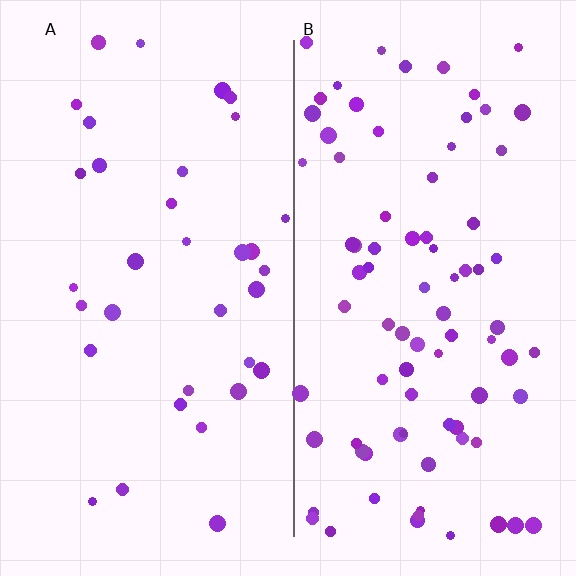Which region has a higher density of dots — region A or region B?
B (the right).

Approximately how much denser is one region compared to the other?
Approximately 2.4× — region B over region A.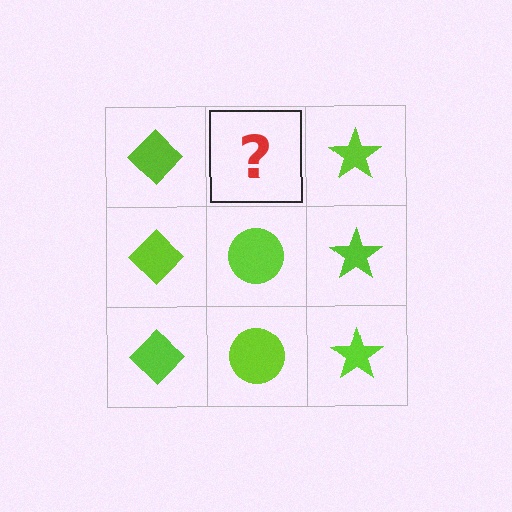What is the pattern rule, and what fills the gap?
The rule is that each column has a consistent shape. The gap should be filled with a lime circle.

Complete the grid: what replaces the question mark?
The question mark should be replaced with a lime circle.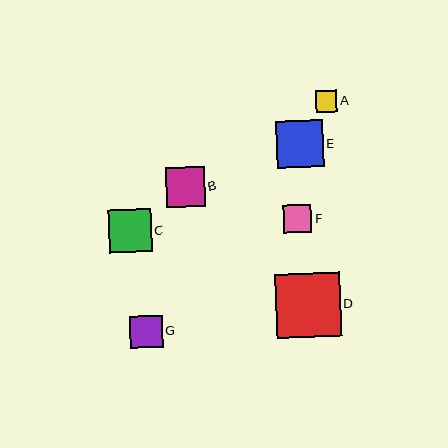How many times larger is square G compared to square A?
Square G is approximately 1.5 times the size of square A.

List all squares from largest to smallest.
From largest to smallest: D, E, C, B, G, F, A.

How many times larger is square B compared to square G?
Square B is approximately 1.2 times the size of square G.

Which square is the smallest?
Square A is the smallest with a size of approximately 22 pixels.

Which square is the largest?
Square D is the largest with a size of approximately 65 pixels.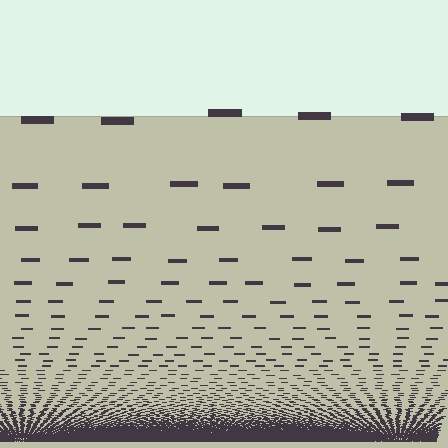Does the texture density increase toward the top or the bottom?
Density increases toward the bottom.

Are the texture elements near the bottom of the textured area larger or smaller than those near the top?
Smaller. The gradient is inverted — elements near the bottom are smaller and denser.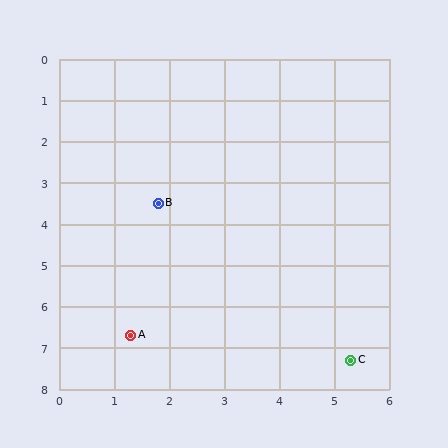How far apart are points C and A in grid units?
Points C and A are about 4.0 grid units apart.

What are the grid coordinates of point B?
Point B is at approximately (1.8, 3.5).